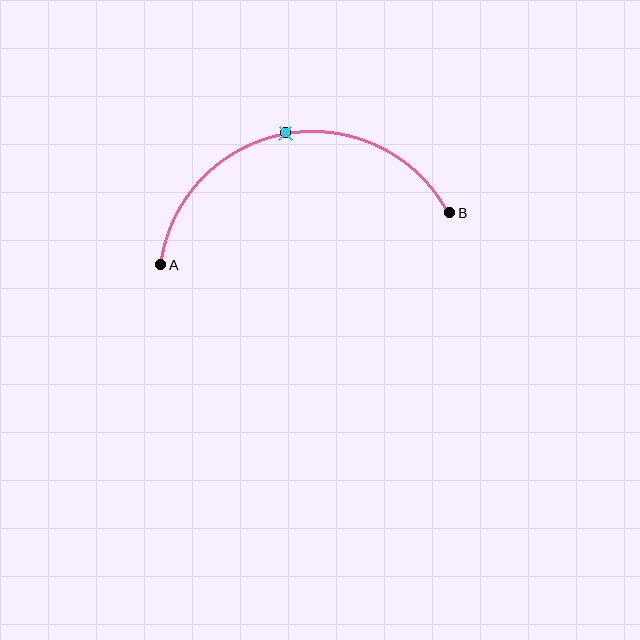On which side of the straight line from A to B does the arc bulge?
The arc bulges above the straight line connecting A and B.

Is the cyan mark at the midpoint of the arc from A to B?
Yes. The cyan mark lies on the arc at equal arc-length from both A and B — it is the arc midpoint.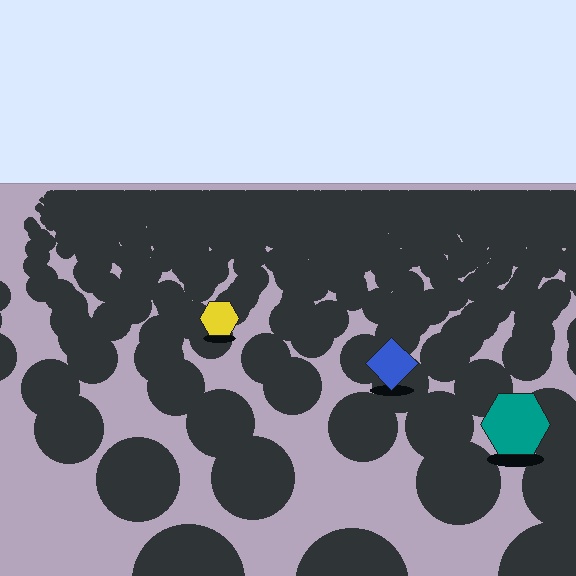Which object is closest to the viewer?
The teal hexagon is closest. The texture marks near it are larger and more spread out.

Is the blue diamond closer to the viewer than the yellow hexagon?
Yes. The blue diamond is closer — you can tell from the texture gradient: the ground texture is coarser near it.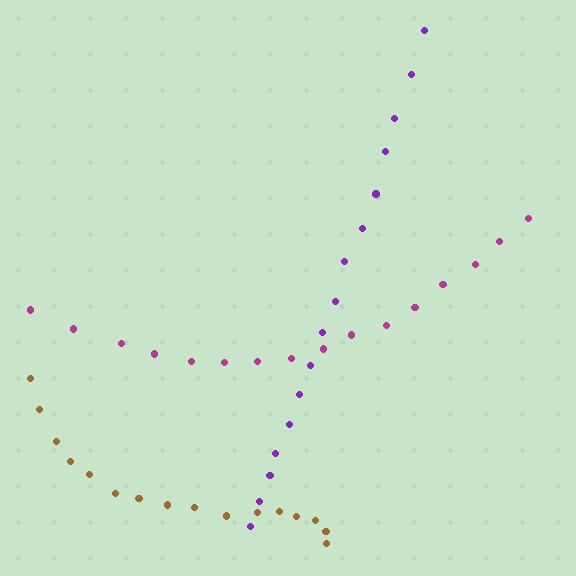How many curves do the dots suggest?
There are 3 distinct paths.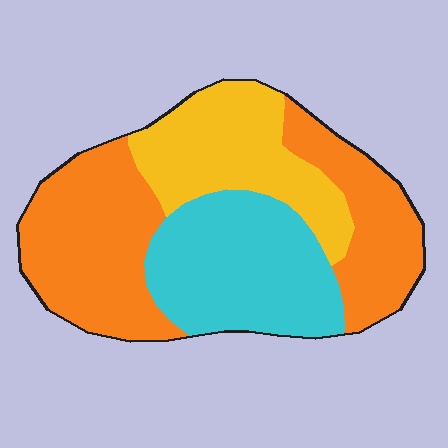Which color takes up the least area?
Yellow, at roughly 25%.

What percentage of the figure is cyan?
Cyan covers 30% of the figure.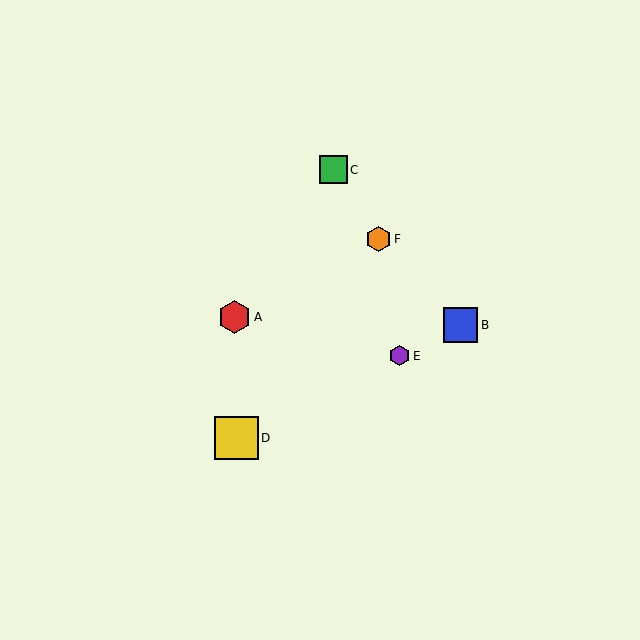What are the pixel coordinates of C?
Object C is at (334, 170).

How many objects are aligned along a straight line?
3 objects (B, D, E) are aligned along a straight line.